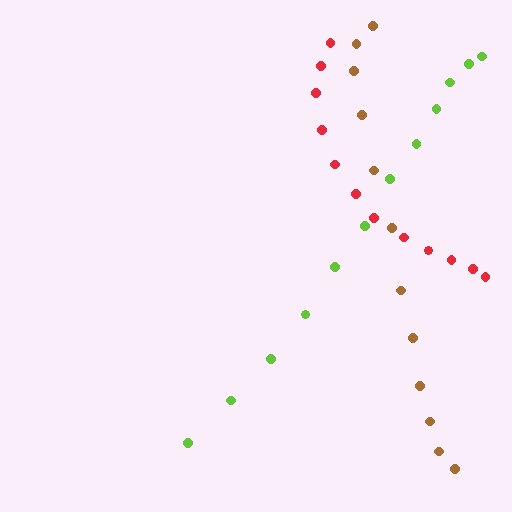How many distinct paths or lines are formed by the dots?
There are 3 distinct paths.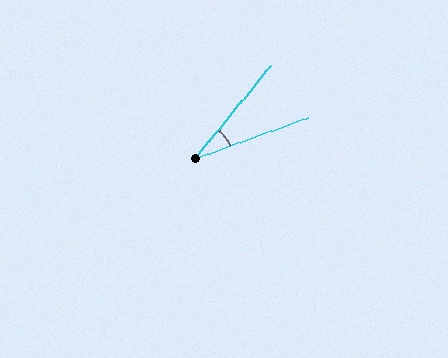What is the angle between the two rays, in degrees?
Approximately 31 degrees.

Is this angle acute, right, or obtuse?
It is acute.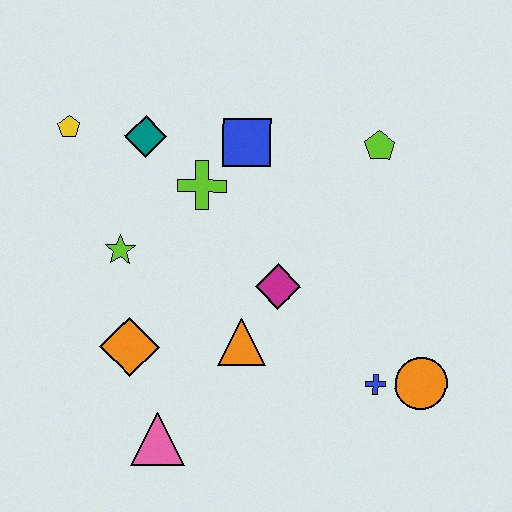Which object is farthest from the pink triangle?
The lime pentagon is farthest from the pink triangle.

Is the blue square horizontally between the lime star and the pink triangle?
No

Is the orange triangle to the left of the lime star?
No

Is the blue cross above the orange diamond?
No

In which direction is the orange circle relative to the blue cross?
The orange circle is to the right of the blue cross.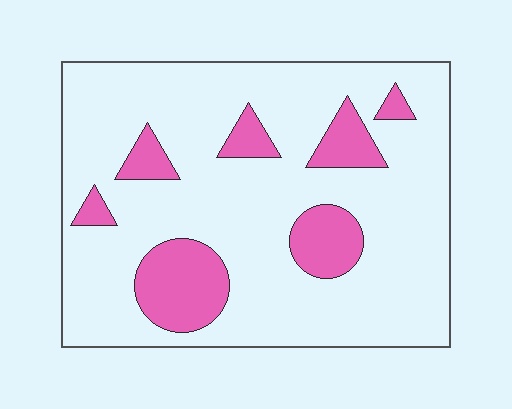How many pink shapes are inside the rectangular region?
7.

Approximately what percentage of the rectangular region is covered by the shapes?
Approximately 20%.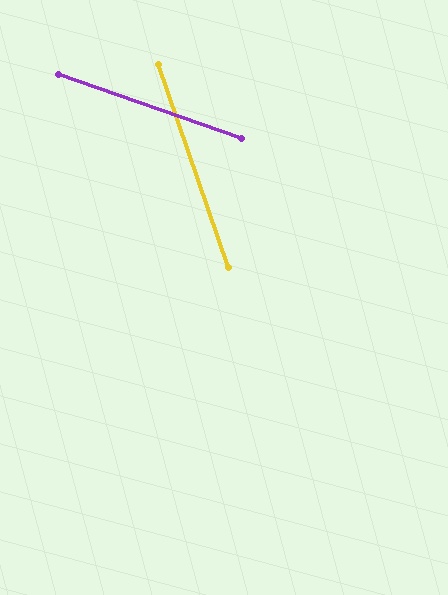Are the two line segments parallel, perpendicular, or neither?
Neither parallel nor perpendicular — they differ by about 52°.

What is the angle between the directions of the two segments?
Approximately 52 degrees.